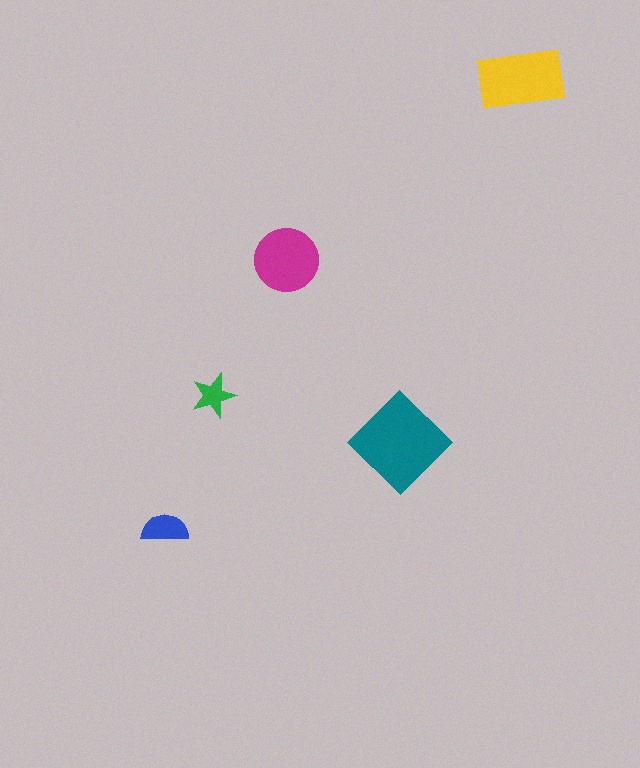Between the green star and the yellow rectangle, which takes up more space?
The yellow rectangle.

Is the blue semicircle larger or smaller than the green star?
Larger.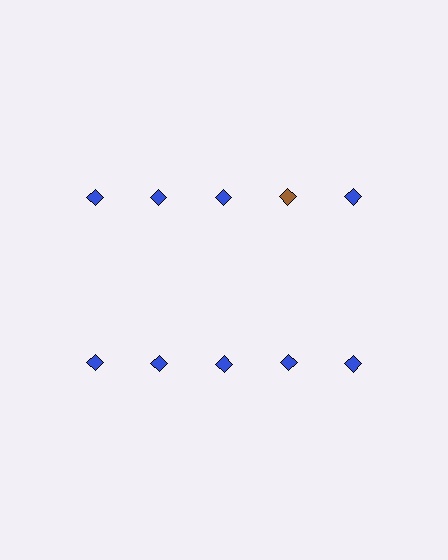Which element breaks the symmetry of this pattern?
The brown diamond in the top row, second from right column breaks the symmetry. All other shapes are blue diamonds.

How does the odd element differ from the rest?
It has a different color: brown instead of blue.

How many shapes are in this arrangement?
There are 10 shapes arranged in a grid pattern.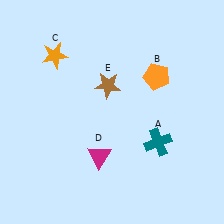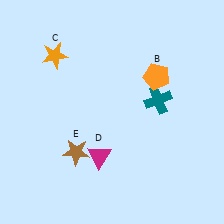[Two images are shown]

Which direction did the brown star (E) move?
The brown star (E) moved down.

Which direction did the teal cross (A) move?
The teal cross (A) moved up.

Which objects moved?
The objects that moved are: the teal cross (A), the brown star (E).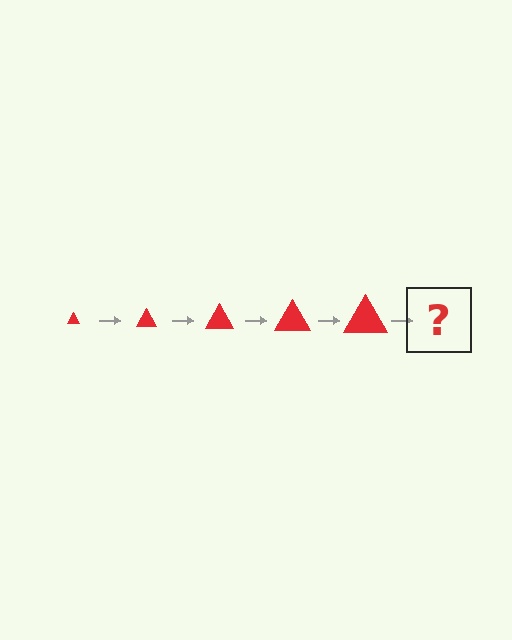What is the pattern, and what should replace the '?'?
The pattern is that the triangle gets progressively larger each step. The '?' should be a red triangle, larger than the previous one.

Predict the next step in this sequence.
The next step is a red triangle, larger than the previous one.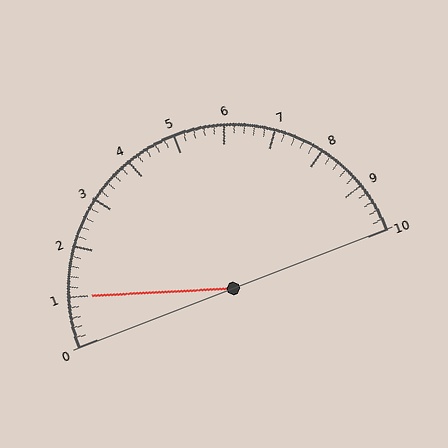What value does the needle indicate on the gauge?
The needle indicates approximately 1.0.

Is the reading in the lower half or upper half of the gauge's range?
The reading is in the lower half of the range (0 to 10).